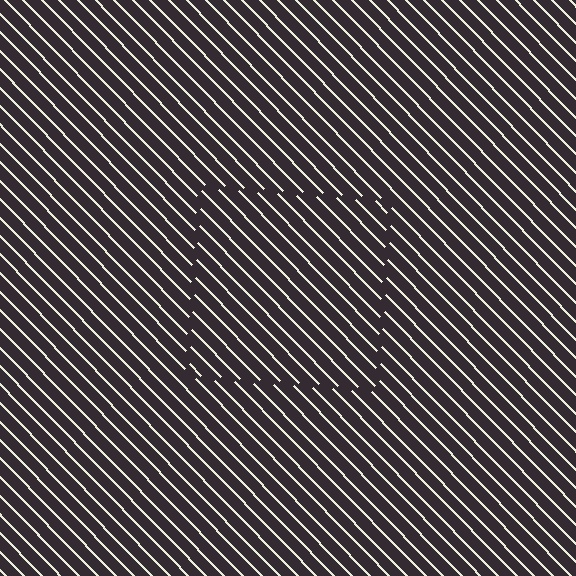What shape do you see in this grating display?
An illusory square. The interior of the shape contains the same grating, shifted by half a period — the contour is defined by the phase discontinuity where line-ends from the inner and outer gratings abut.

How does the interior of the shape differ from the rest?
The interior of the shape contains the same grating, shifted by half a period — the contour is defined by the phase discontinuity where line-ends from the inner and outer gratings abut.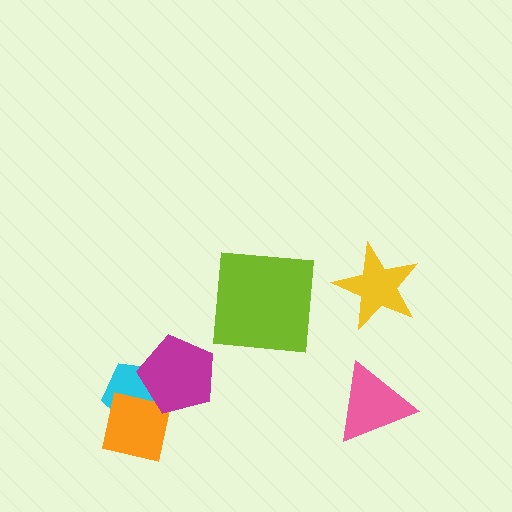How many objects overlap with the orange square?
1 object overlaps with the orange square.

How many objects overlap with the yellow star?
0 objects overlap with the yellow star.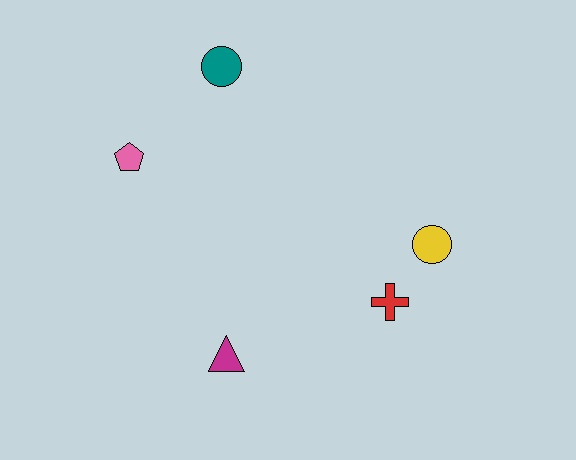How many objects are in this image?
There are 5 objects.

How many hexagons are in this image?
There are no hexagons.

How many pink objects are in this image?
There is 1 pink object.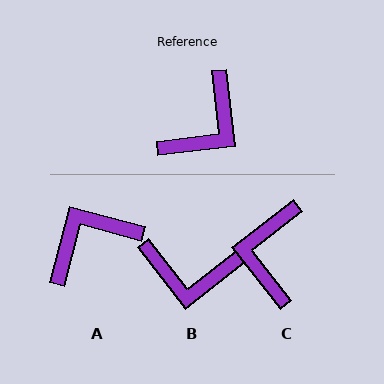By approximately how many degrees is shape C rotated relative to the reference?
Approximately 149 degrees clockwise.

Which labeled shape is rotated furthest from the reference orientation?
A, about 159 degrees away.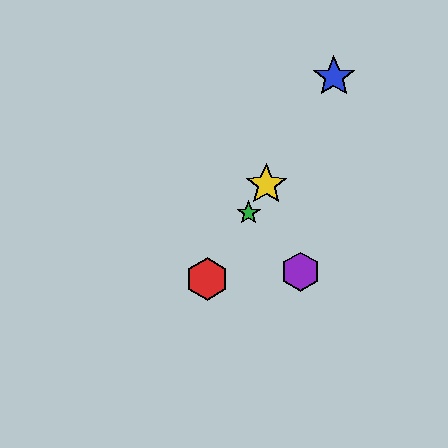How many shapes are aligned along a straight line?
4 shapes (the red hexagon, the blue star, the green star, the yellow star) are aligned along a straight line.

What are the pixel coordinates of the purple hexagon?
The purple hexagon is at (301, 272).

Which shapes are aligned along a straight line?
The red hexagon, the blue star, the green star, the yellow star are aligned along a straight line.